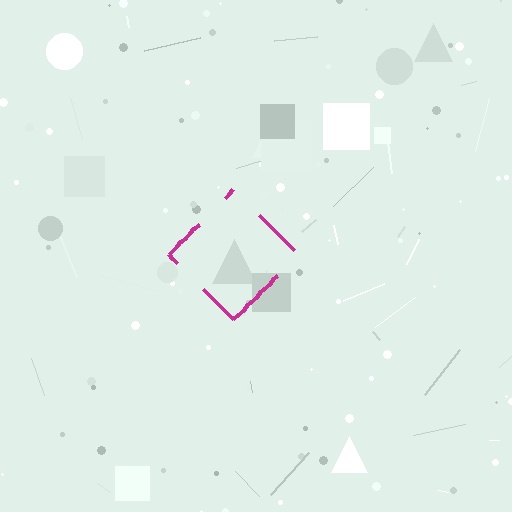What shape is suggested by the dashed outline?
The dashed outline suggests a diamond.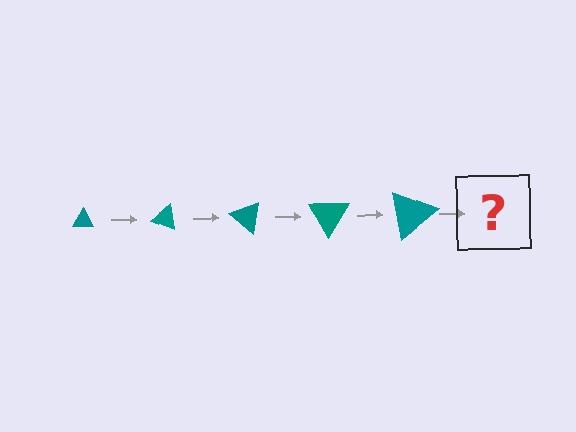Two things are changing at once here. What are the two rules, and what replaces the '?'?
The two rules are that the triangle grows larger each step and it rotates 20 degrees each step. The '?' should be a triangle, larger than the previous one and rotated 100 degrees from the start.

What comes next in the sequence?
The next element should be a triangle, larger than the previous one and rotated 100 degrees from the start.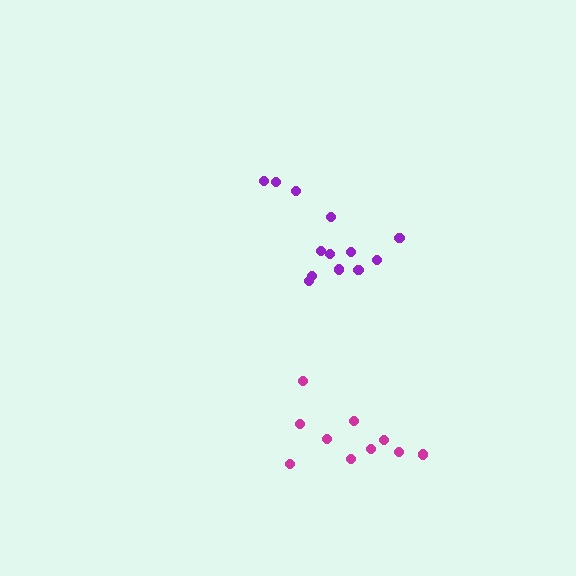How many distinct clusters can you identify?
There are 2 distinct clusters.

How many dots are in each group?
Group 1: 13 dots, Group 2: 10 dots (23 total).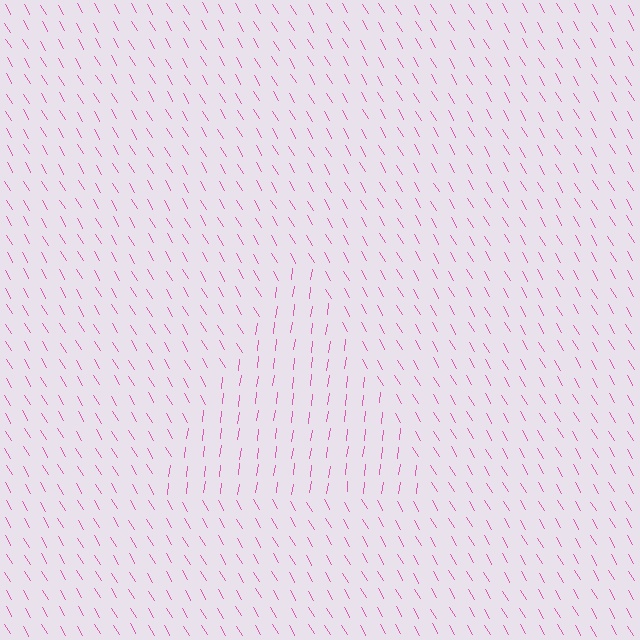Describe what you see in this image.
The image is filled with small pink line segments. A triangle region in the image has lines oriented differently from the surrounding lines, creating a visible texture boundary.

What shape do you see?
I see a triangle.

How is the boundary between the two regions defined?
The boundary is defined purely by a change in line orientation (approximately 38 degrees difference). All lines are the same color and thickness.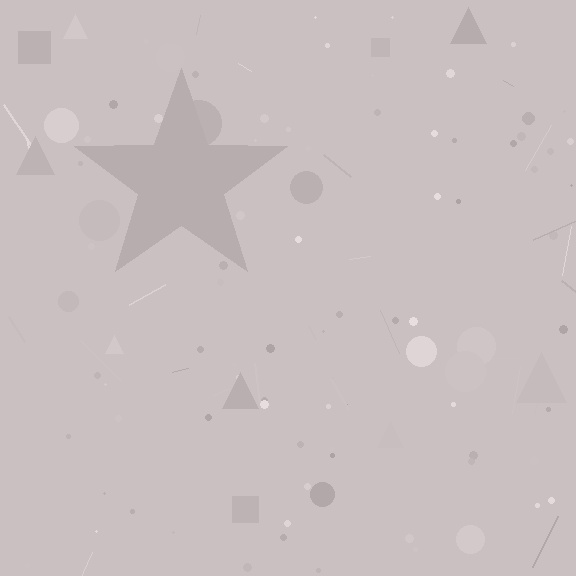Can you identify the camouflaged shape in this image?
The camouflaged shape is a star.